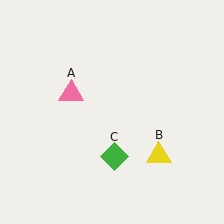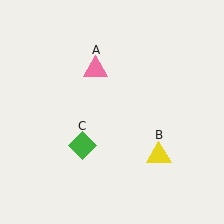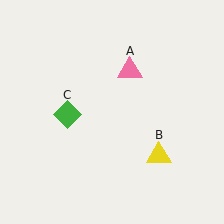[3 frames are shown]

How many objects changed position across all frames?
2 objects changed position: pink triangle (object A), green diamond (object C).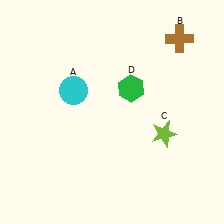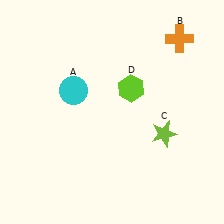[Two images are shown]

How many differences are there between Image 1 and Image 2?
There are 2 differences between the two images.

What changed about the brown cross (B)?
In Image 1, B is brown. In Image 2, it changed to orange.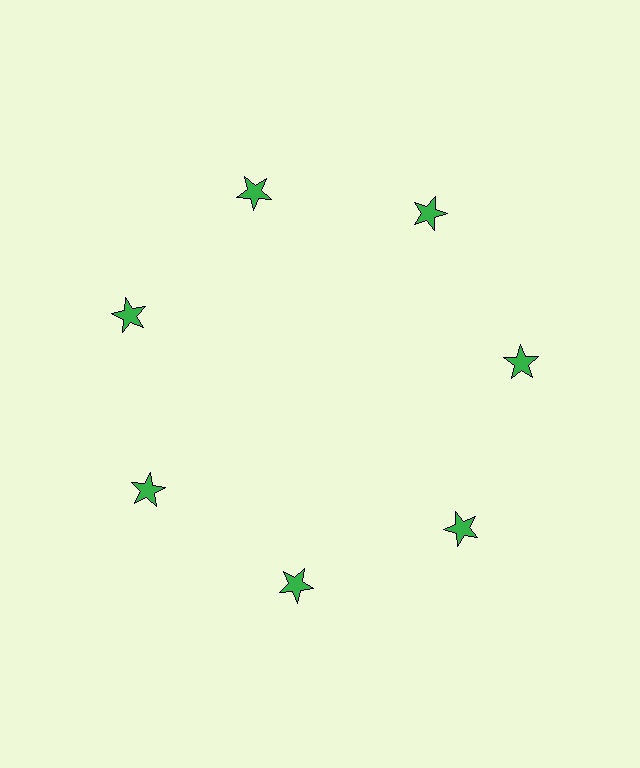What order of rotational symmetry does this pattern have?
This pattern has 7-fold rotational symmetry.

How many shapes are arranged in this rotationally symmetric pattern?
There are 7 shapes, arranged in 7 groups of 1.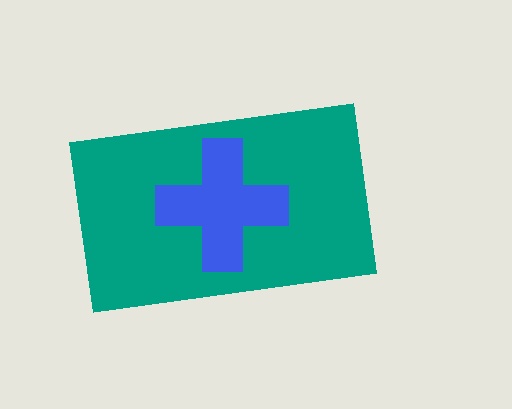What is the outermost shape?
The teal rectangle.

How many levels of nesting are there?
2.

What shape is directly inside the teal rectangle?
The blue cross.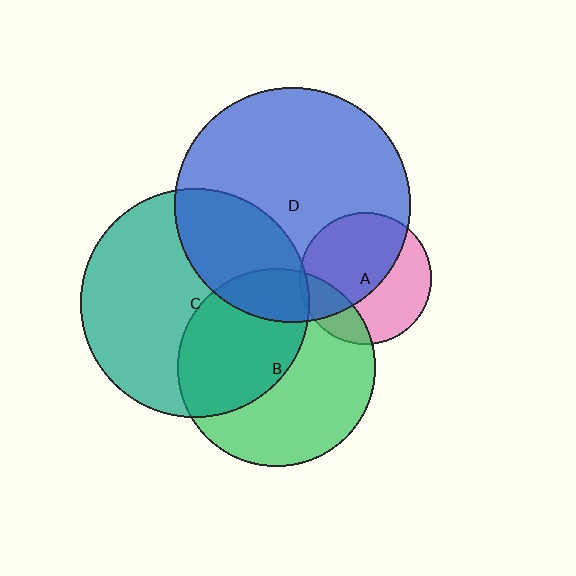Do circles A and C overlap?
Yes.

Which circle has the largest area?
Circle D (blue).